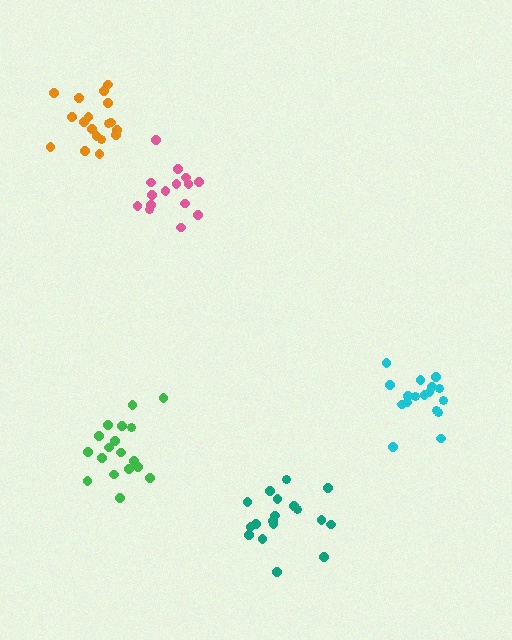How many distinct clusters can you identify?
There are 5 distinct clusters.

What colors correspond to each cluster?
The clusters are colored: green, cyan, pink, teal, orange.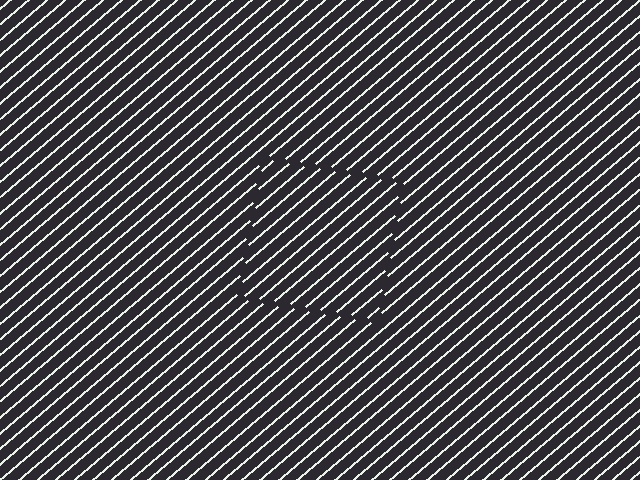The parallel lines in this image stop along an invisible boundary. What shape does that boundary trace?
An illusory square. The interior of the shape contains the same grating, shifted by half a period — the contour is defined by the phase discontinuity where line-ends from the inner and outer gratings abut.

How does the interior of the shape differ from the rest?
The interior of the shape contains the same grating, shifted by half a period — the contour is defined by the phase discontinuity where line-ends from the inner and outer gratings abut.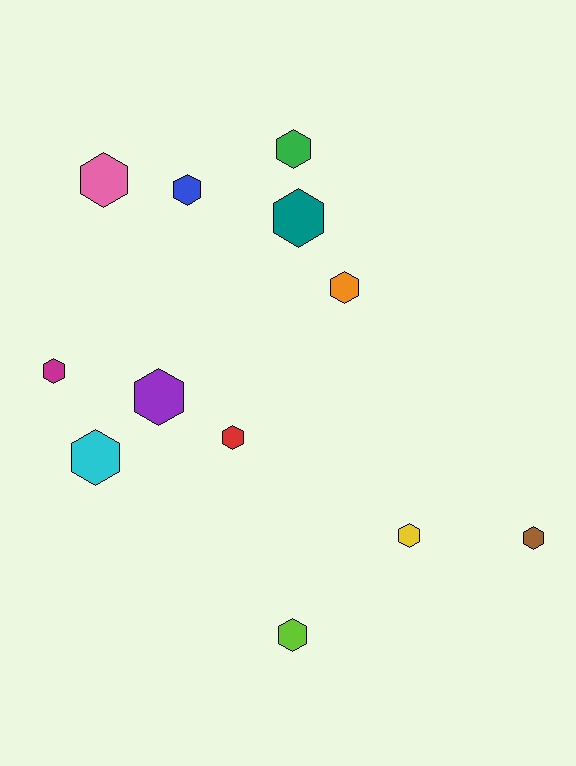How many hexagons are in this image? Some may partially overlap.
There are 12 hexagons.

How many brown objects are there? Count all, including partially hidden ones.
There is 1 brown object.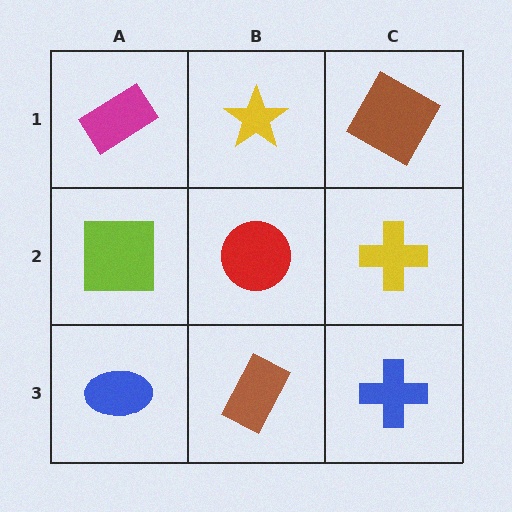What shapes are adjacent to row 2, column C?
A brown square (row 1, column C), a blue cross (row 3, column C), a red circle (row 2, column B).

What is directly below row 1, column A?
A lime square.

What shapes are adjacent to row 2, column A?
A magenta rectangle (row 1, column A), a blue ellipse (row 3, column A), a red circle (row 2, column B).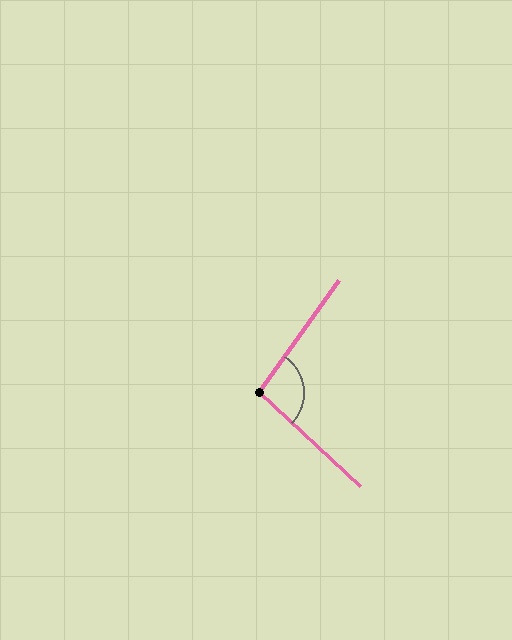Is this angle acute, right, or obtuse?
It is obtuse.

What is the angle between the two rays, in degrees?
Approximately 97 degrees.